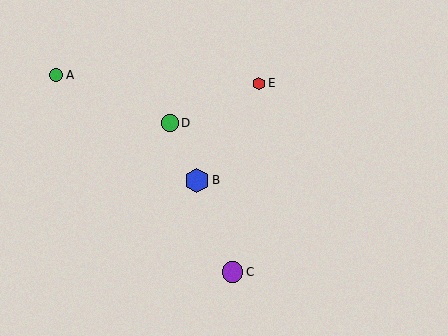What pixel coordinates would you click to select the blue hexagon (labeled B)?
Click at (197, 180) to select the blue hexagon B.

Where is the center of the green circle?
The center of the green circle is at (56, 75).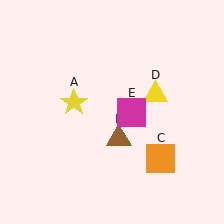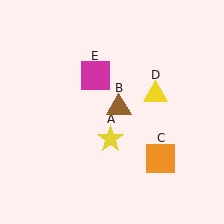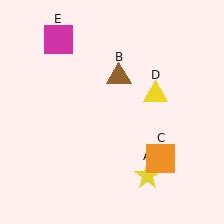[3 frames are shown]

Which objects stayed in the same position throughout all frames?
Orange square (object C) and yellow triangle (object D) remained stationary.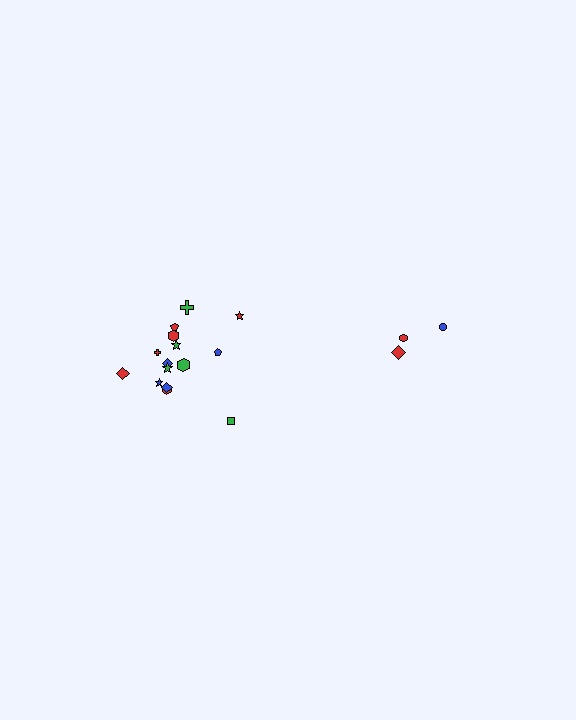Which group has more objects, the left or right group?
The left group.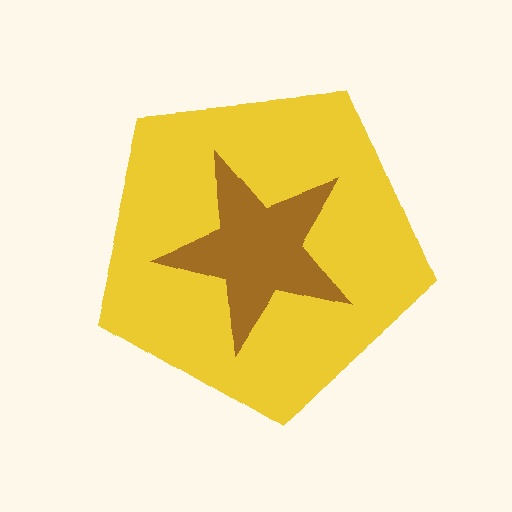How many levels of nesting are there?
2.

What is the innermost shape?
The brown star.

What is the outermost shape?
The yellow pentagon.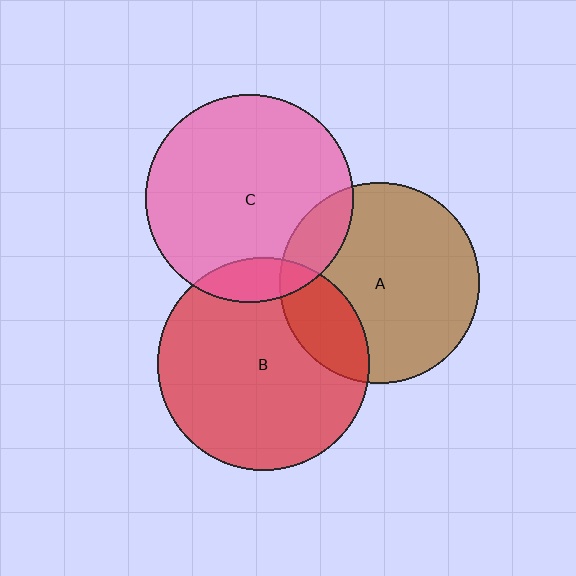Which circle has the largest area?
Circle B (red).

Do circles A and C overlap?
Yes.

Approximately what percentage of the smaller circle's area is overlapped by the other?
Approximately 15%.